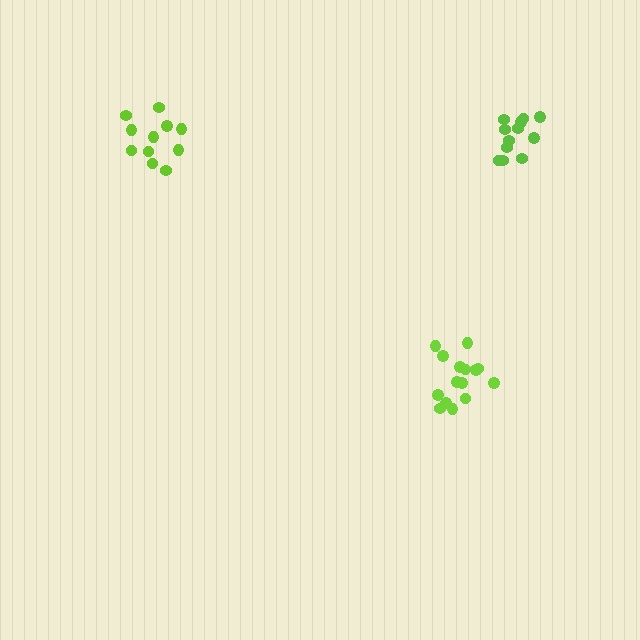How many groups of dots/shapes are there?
There are 3 groups.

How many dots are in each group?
Group 1: 13 dots, Group 2: 15 dots, Group 3: 11 dots (39 total).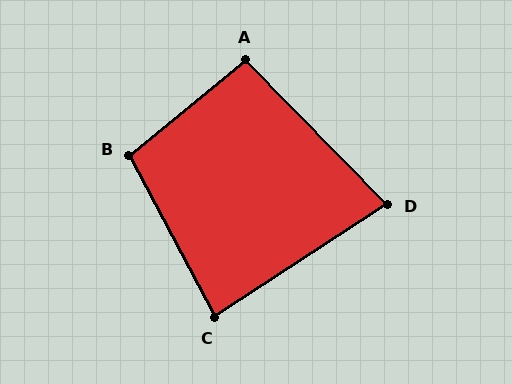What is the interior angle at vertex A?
Approximately 95 degrees (obtuse).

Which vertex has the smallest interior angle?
D, at approximately 79 degrees.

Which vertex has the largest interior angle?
B, at approximately 101 degrees.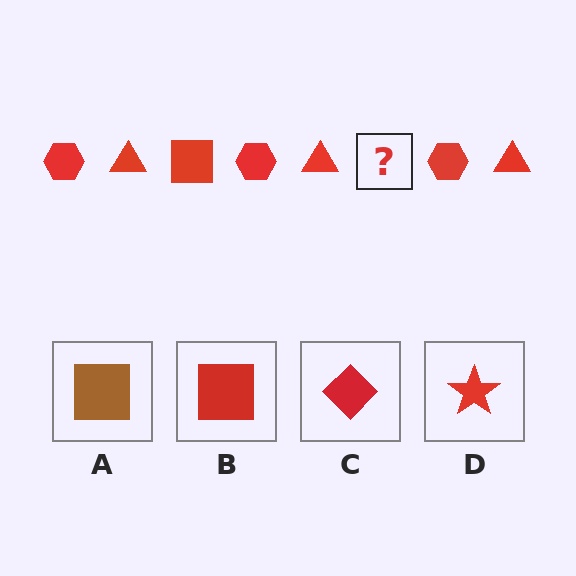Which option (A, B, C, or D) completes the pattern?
B.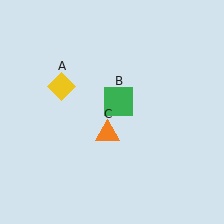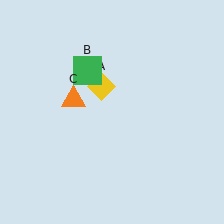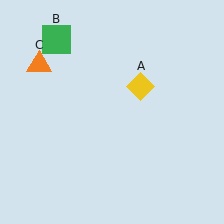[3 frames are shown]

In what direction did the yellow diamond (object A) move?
The yellow diamond (object A) moved right.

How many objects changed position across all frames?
3 objects changed position: yellow diamond (object A), green square (object B), orange triangle (object C).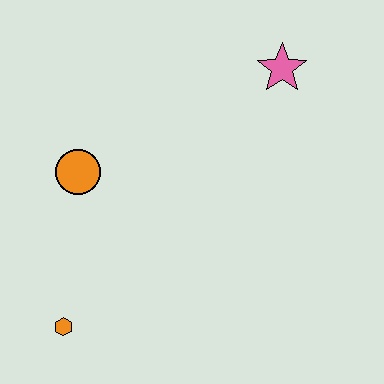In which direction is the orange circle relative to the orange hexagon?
The orange circle is above the orange hexagon.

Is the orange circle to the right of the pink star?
No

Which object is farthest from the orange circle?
The pink star is farthest from the orange circle.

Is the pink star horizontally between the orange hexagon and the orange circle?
No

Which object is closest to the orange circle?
The orange hexagon is closest to the orange circle.